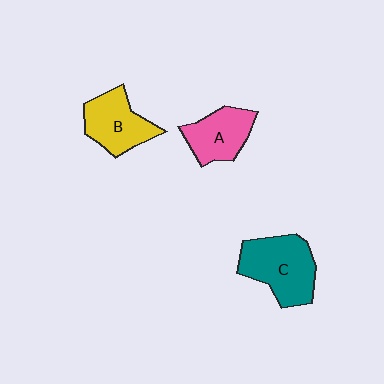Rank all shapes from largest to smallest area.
From largest to smallest: C (teal), B (yellow), A (pink).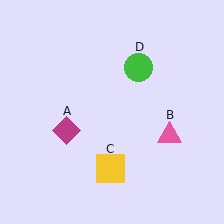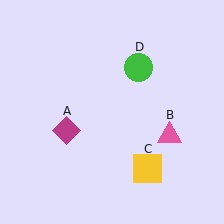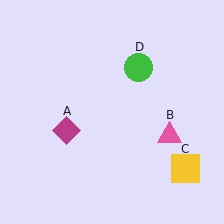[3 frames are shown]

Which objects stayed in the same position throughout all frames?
Magenta diamond (object A) and pink triangle (object B) and green circle (object D) remained stationary.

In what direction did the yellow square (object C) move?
The yellow square (object C) moved right.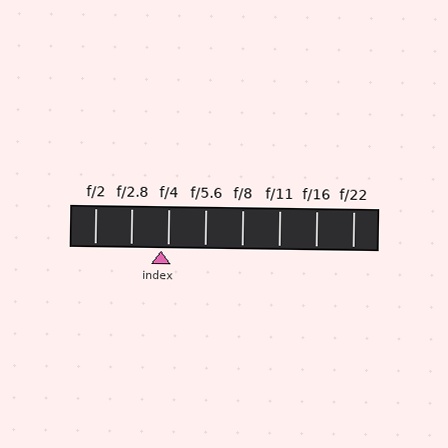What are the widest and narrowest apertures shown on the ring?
The widest aperture shown is f/2 and the narrowest is f/22.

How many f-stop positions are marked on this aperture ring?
There are 8 f-stop positions marked.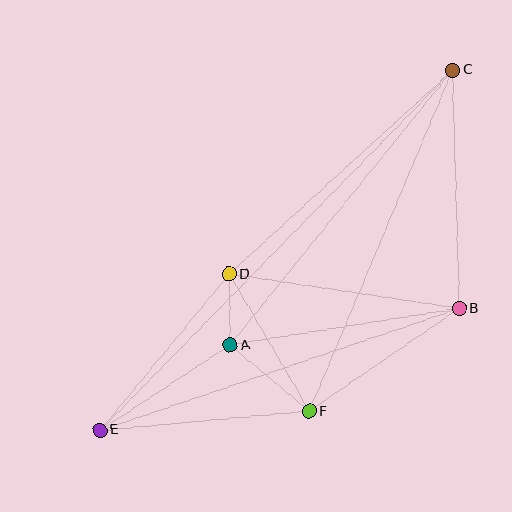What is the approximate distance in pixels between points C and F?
The distance between C and F is approximately 370 pixels.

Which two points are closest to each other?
Points A and D are closest to each other.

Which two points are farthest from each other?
Points C and E are farthest from each other.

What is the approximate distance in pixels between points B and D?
The distance between B and D is approximately 232 pixels.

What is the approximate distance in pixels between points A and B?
The distance between A and B is approximately 232 pixels.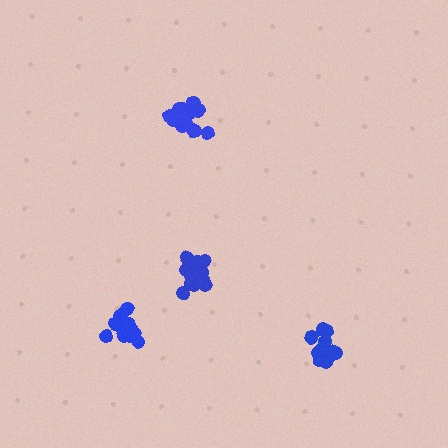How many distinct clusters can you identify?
There are 4 distinct clusters.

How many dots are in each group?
Group 1: 13 dots, Group 2: 15 dots, Group 3: 13 dots, Group 4: 16 dots (57 total).